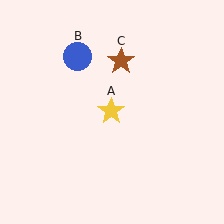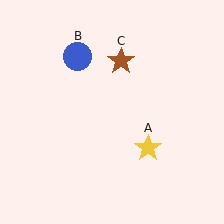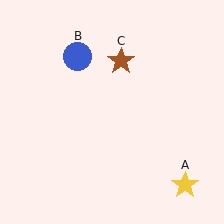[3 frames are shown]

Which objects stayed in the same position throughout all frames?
Blue circle (object B) and brown star (object C) remained stationary.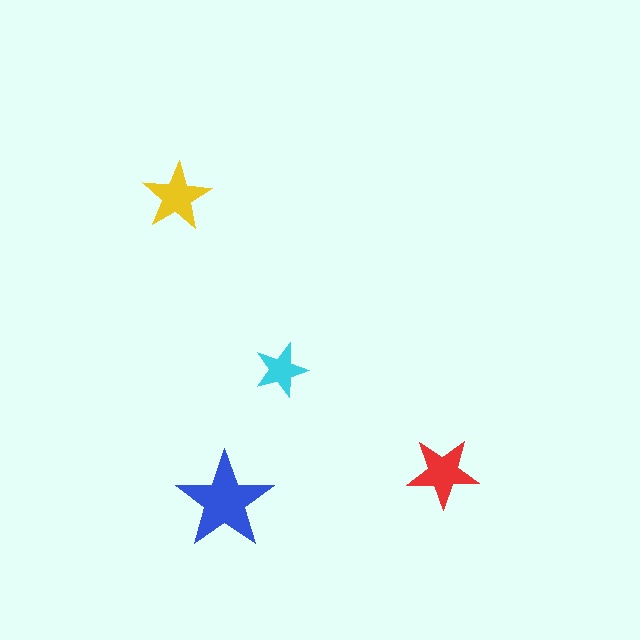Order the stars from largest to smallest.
the blue one, the red one, the yellow one, the cyan one.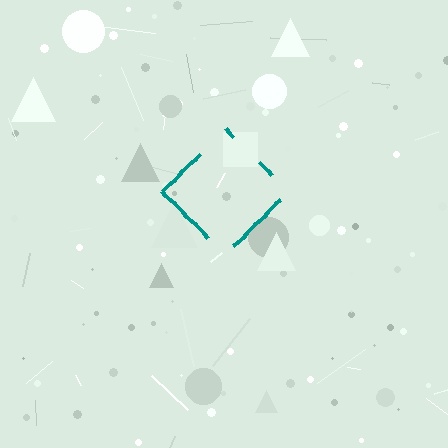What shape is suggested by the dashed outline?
The dashed outline suggests a diamond.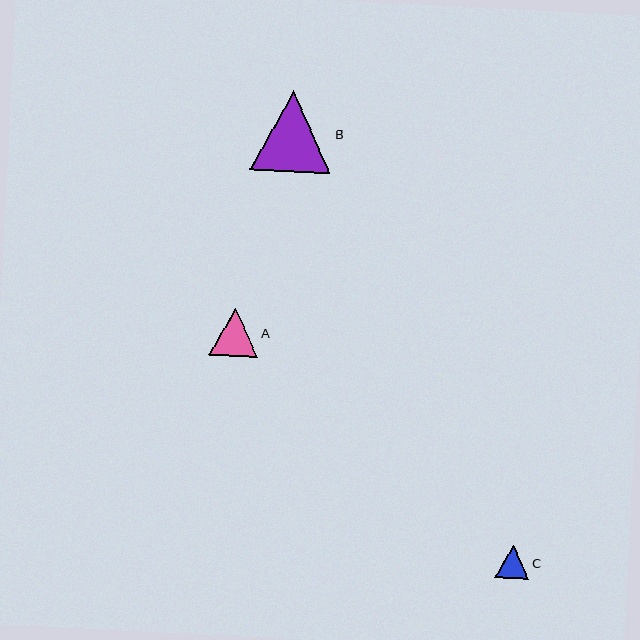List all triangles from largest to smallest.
From largest to smallest: B, A, C.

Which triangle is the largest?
Triangle B is the largest with a size of approximately 81 pixels.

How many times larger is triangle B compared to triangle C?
Triangle B is approximately 2.4 times the size of triangle C.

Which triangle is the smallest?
Triangle C is the smallest with a size of approximately 34 pixels.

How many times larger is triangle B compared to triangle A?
Triangle B is approximately 1.7 times the size of triangle A.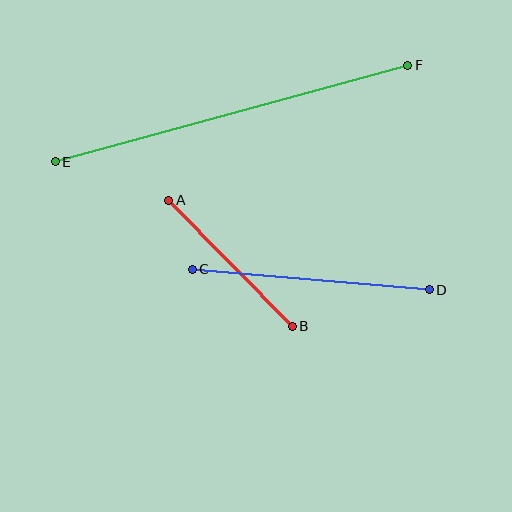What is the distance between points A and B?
The distance is approximately 176 pixels.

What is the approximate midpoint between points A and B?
The midpoint is at approximately (230, 263) pixels.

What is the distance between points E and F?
The distance is approximately 366 pixels.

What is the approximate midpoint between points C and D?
The midpoint is at approximately (311, 280) pixels.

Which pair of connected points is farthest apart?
Points E and F are farthest apart.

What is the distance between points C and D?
The distance is approximately 238 pixels.